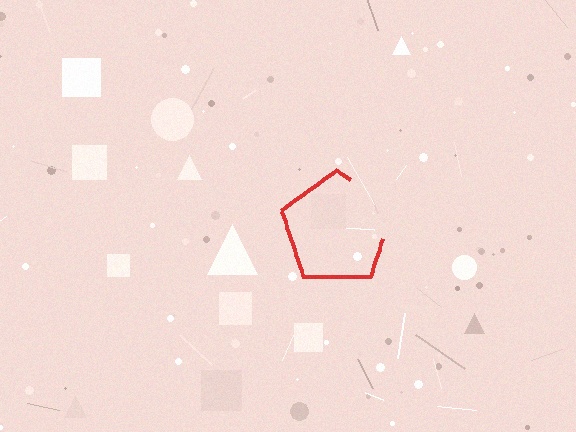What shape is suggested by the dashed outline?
The dashed outline suggests a pentagon.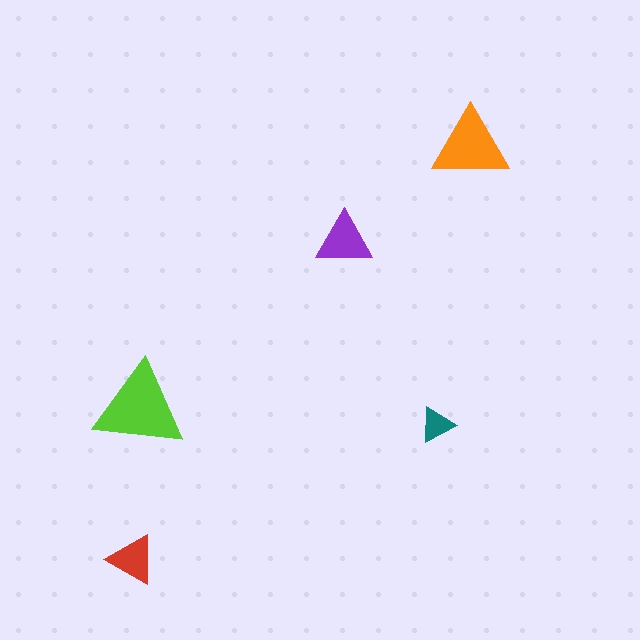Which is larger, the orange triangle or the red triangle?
The orange one.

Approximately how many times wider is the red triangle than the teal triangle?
About 1.5 times wider.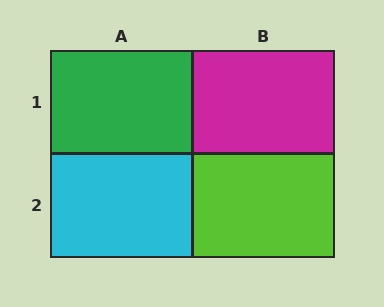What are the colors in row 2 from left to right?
Cyan, lime.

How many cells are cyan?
1 cell is cyan.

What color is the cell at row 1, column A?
Green.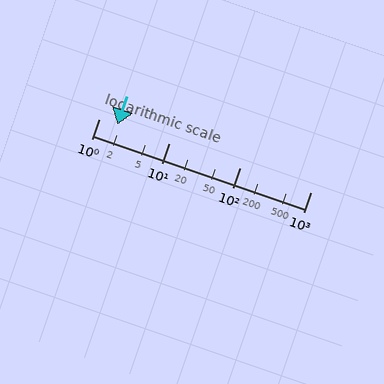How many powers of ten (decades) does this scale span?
The scale spans 3 decades, from 1 to 1000.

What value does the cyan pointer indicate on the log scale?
The pointer indicates approximately 1.8.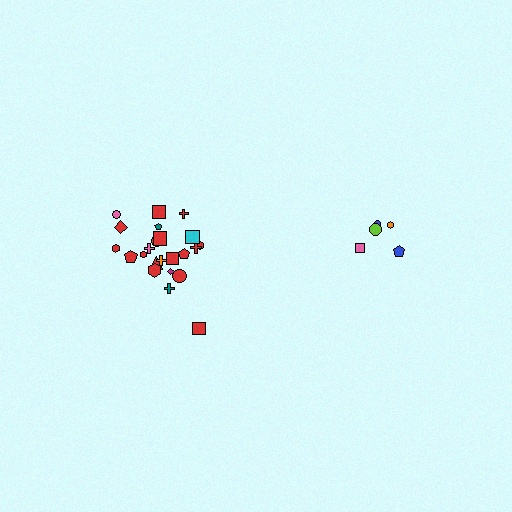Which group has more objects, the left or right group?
The left group.